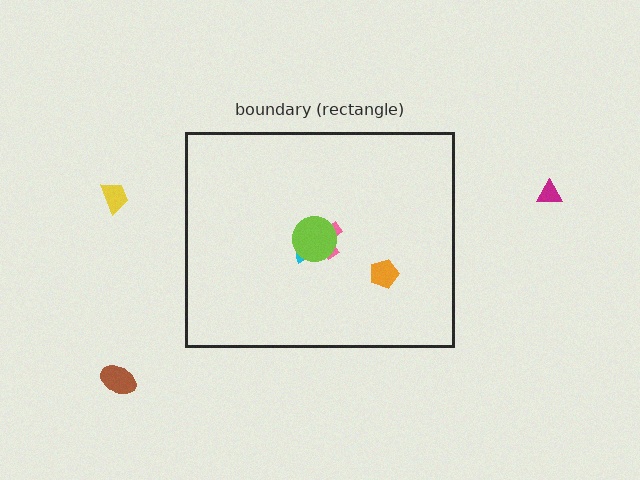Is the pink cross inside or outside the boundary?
Inside.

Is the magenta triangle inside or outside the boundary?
Outside.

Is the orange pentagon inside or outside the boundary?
Inside.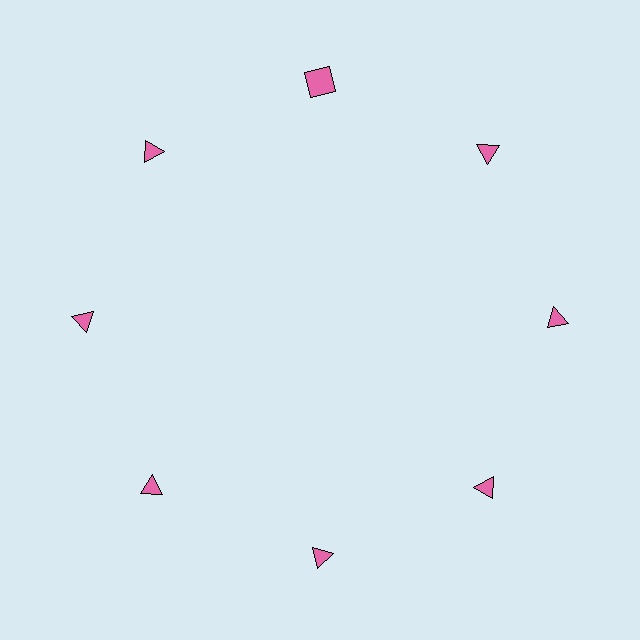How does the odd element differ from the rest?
It has a different shape: square instead of triangle.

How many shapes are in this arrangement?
There are 8 shapes arranged in a ring pattern.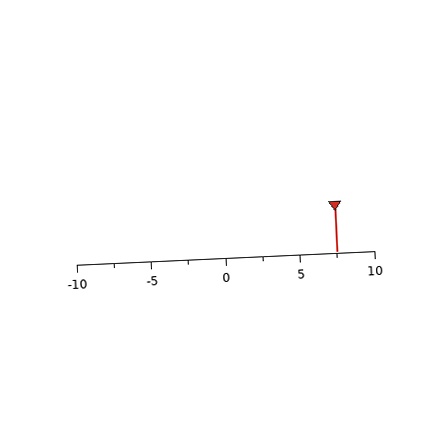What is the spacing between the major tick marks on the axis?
The major ticks are spaced 5 apart.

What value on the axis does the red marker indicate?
The marker indicates approximately 7.5.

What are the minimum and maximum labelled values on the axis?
The axis runs from -10 to 10.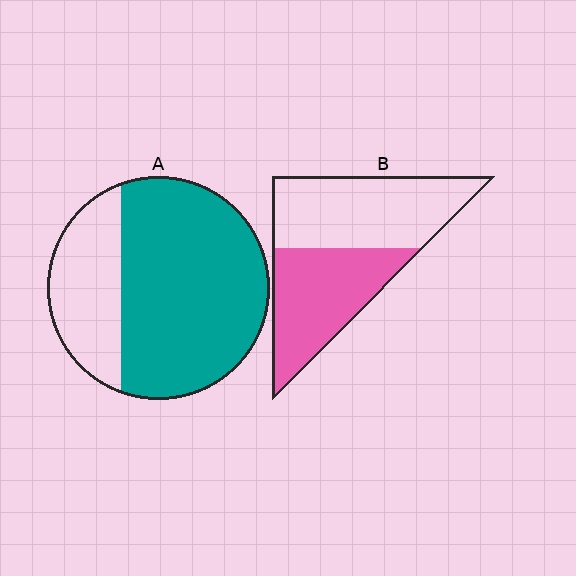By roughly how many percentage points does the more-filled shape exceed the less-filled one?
By roughly 25 percentage points (A over B).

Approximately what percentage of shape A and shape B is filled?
A is approximately 70% and B is approximately 45%.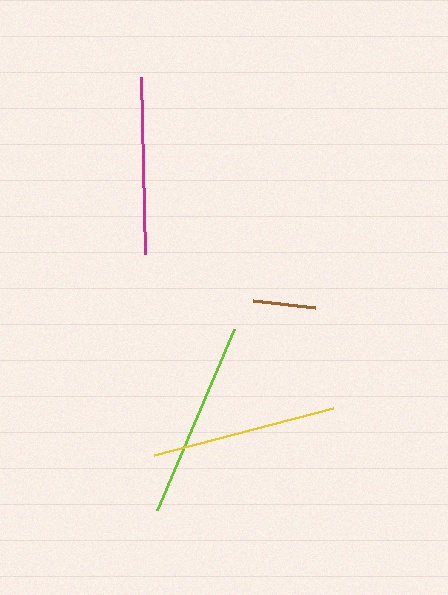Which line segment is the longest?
The lime line is the longest at approximately 196 pixels.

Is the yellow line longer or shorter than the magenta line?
The yellow line is longer than the magenta line.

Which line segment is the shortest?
The brown line is the shortest at approximately 62 pixels.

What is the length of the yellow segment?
The yellow segment is approximately 185 pixels long.